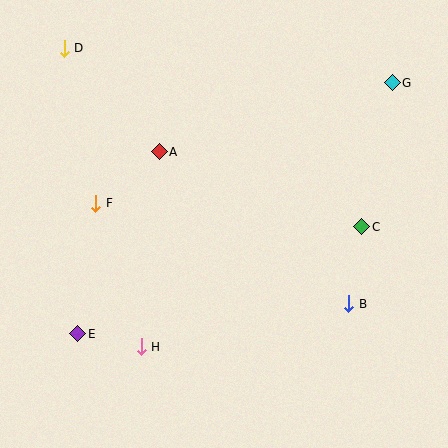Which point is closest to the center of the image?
Point A at (159, 152) is closest to the center.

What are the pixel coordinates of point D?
Point D is at (64, 48).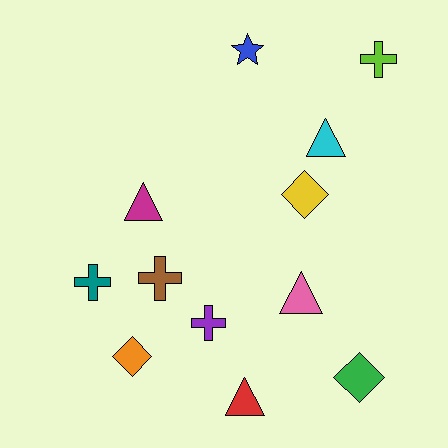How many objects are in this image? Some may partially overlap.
There are 12 objects.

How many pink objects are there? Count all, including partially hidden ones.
There is 1 pink object.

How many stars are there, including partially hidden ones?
There is 1 star.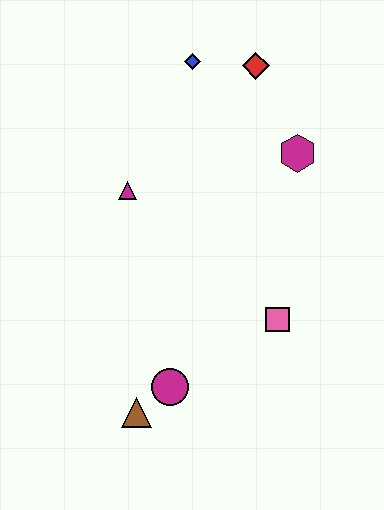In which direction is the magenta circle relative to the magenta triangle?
The magenta circle is below the magenta triangle.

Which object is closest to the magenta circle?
The brown triangle is closest to the magenta circle.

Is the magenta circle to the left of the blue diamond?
Yes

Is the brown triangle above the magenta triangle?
No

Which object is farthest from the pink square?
The blue diamond is farthest from the pink square.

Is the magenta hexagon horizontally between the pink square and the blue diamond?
No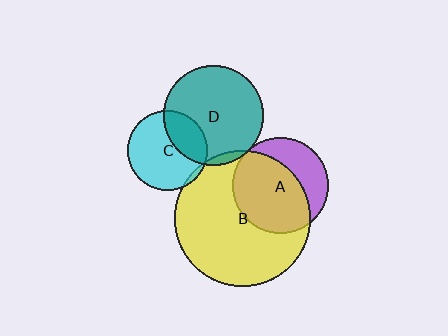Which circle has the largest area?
Circle B (yellow).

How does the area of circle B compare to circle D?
Approximately 1.8 times.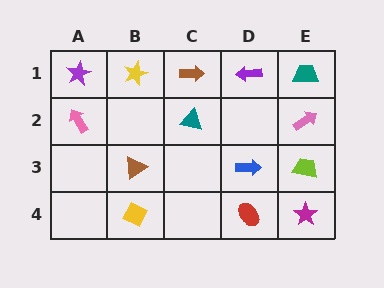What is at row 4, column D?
A red ellipse.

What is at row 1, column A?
A purple star.